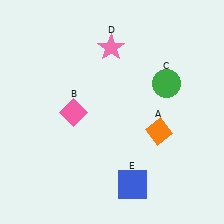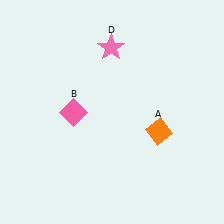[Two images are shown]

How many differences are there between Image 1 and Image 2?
There are 2 differences between the two images.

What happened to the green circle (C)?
The green circle (C) was removed in Image 2. It was in the top-right area of Image 1.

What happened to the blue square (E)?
The blue square (E) was removed in Image 2. It was in the bottom-right area of Image 1.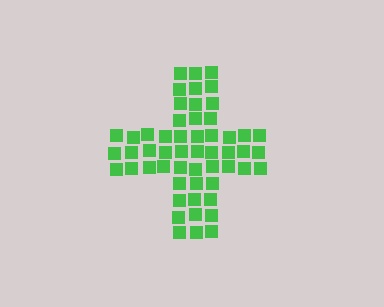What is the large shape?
The large shape is a cross.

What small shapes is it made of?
It is made of small squares.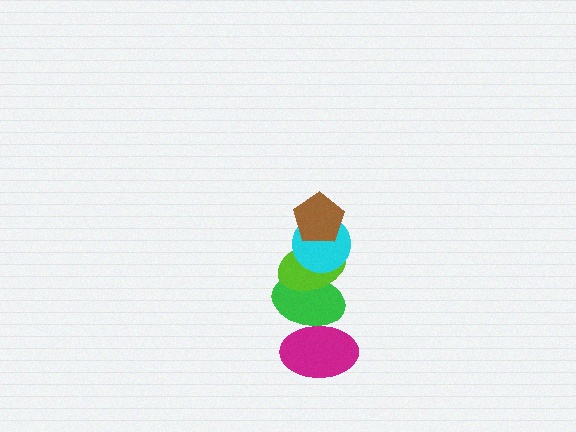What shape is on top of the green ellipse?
The lime ellipse is on top of the green ellipse.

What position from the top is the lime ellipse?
The lime ellipse is 3rd from the top.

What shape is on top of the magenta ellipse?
The green ellipse is on top of the magenta ellipse.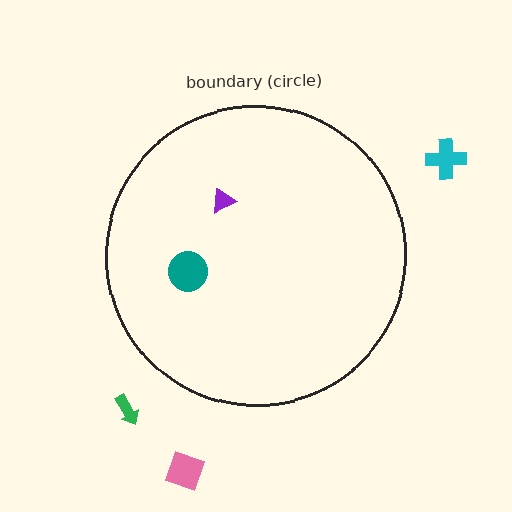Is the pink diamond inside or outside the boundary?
Outside.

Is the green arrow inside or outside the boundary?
Outside.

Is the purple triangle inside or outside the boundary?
Inside.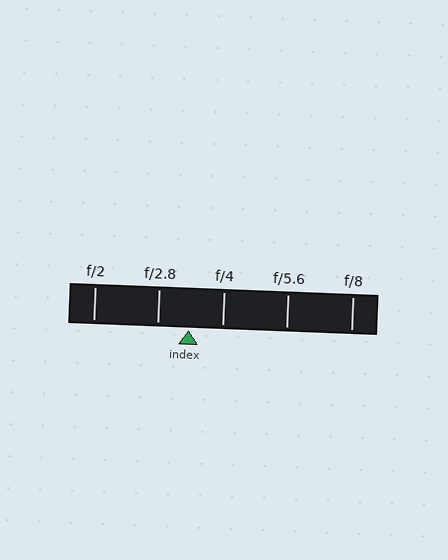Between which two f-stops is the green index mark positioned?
The index mark is between f/2.8 and f/4.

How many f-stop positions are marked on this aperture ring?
There are 5 f-stop positions marked.